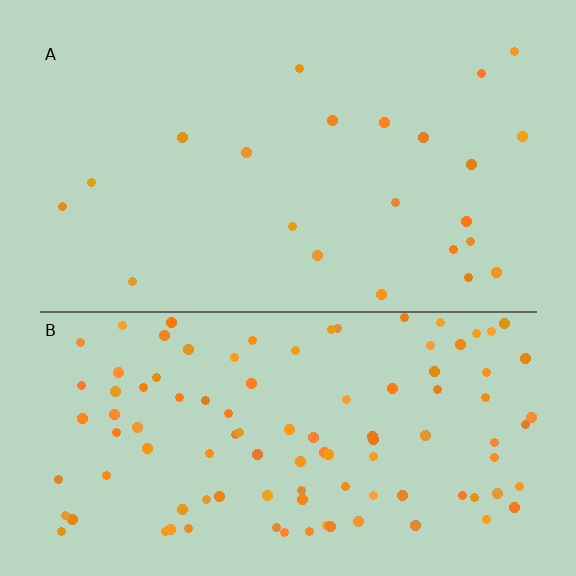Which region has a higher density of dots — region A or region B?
B (the bottom).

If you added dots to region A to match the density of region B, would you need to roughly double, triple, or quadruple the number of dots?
Approximately quadruple.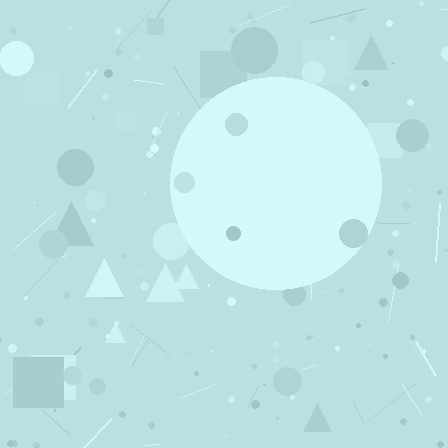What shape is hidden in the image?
A circle is hidden in the image.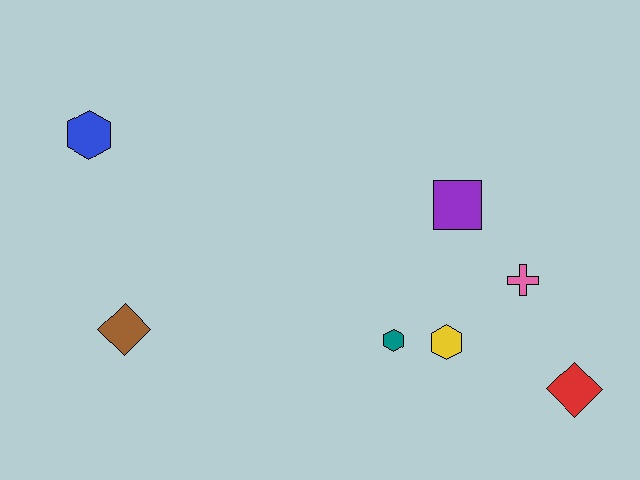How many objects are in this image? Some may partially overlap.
There are 7 objects.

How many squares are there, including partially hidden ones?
There is 1 square.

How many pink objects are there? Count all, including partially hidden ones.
There is 1 pink object.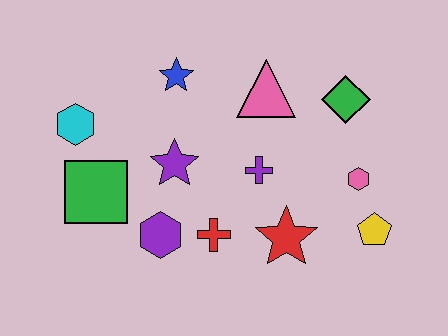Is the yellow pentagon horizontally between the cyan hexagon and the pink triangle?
No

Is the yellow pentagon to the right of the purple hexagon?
Yes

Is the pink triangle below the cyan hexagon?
No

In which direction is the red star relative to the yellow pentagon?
The red star is to the left of the yellow pentagon.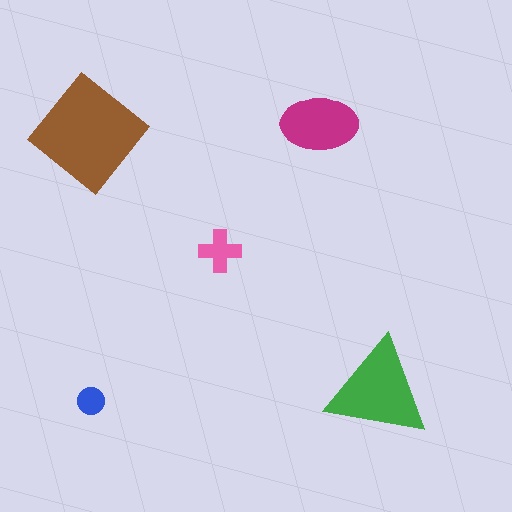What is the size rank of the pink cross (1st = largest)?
4th.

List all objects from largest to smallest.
The brown diamond, the green triangle, the magenta ellipse, the pink cross, the blue circle.